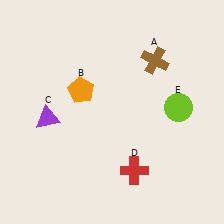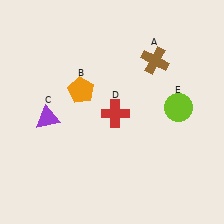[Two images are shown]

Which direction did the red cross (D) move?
The red cross (D) moved up.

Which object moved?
The red cross (D) moved up.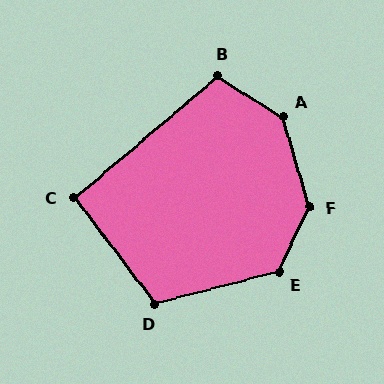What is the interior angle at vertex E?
Approximately 129 degrees (obtuse).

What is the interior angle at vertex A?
Approximately 138 degrees (obtuse).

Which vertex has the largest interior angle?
F, at approximately 139 degrees.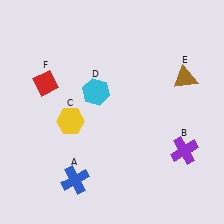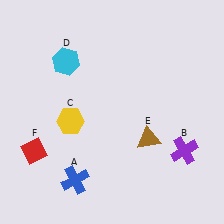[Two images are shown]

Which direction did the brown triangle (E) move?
The brown triangle (E) moved down.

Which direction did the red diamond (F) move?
The red diamond (F) moved down.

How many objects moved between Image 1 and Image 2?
3 objects moved between the two images.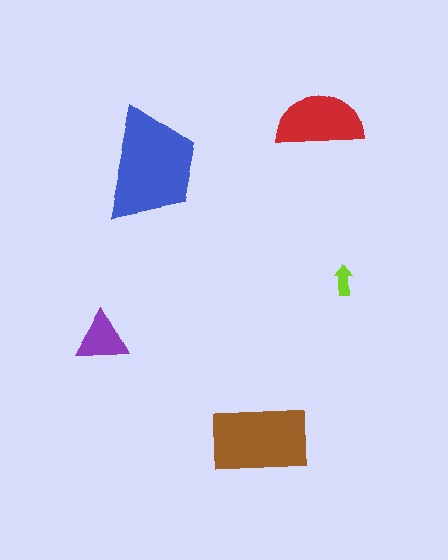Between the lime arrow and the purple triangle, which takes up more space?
The purple triangle.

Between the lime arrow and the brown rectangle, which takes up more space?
The brown rectangle.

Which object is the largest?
The blue trapezoid.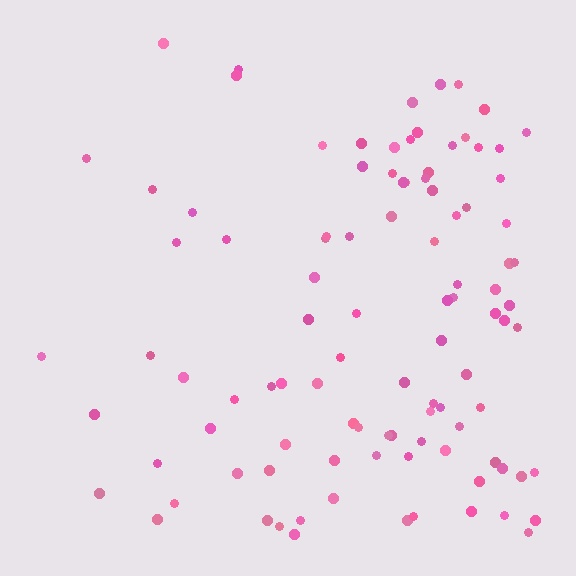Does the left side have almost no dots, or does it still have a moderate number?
Still a moderate number, just noticeably fewer than the right.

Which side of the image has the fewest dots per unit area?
The left.